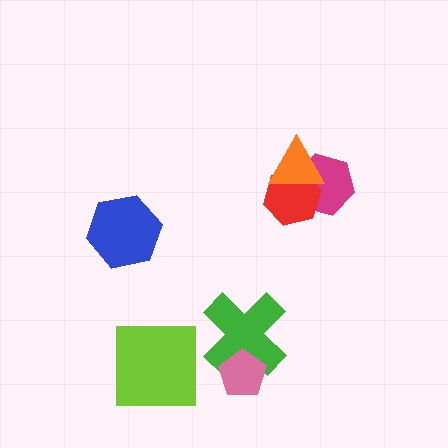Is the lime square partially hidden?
No, no other shape covers it.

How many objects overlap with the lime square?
0 objects overlap with the lime square.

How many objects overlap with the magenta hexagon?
2 objects overlap with the magenta hexagon.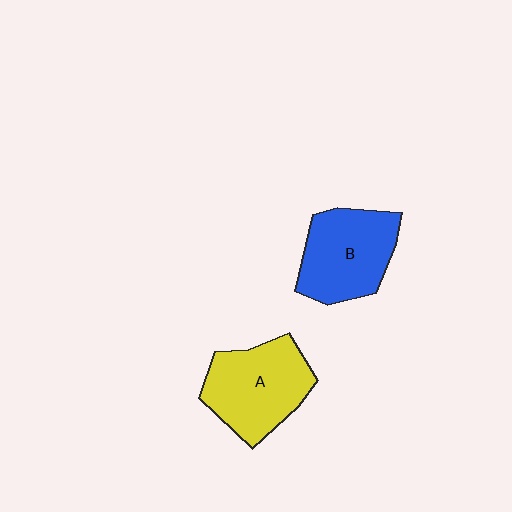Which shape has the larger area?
Shape A (yellow).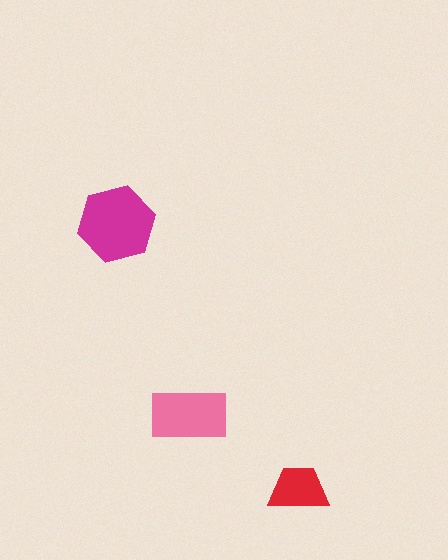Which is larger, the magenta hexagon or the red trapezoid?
The magenta hexagon.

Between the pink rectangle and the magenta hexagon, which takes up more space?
The magenta hexagon.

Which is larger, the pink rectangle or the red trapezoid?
The pink rectangle.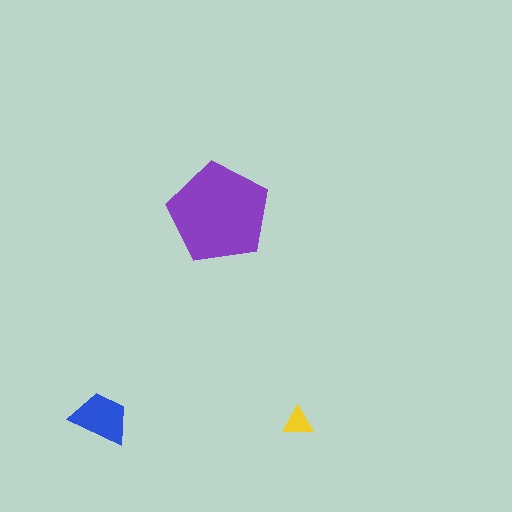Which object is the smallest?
The yellow triangle.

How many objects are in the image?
There are 3 objects in the image.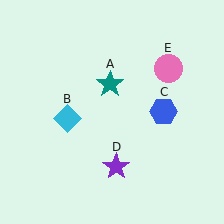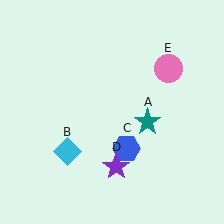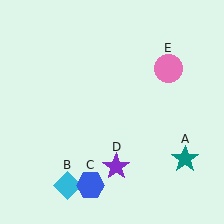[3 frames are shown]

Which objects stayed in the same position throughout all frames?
Purple star (object D) and pink circle (object E) remained stationary.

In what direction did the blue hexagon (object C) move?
The blue hexagon (object C) moved down and to the left.